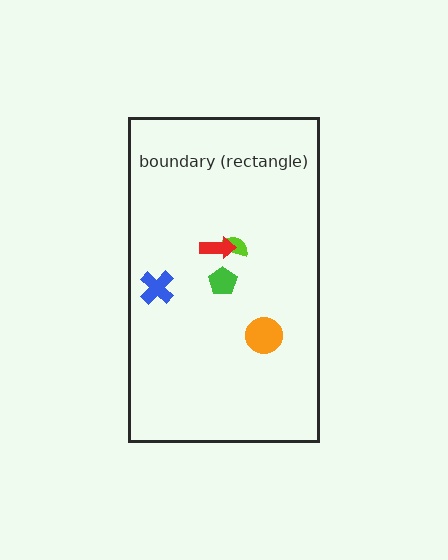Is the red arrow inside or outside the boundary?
Inside.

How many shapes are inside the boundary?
5 inside, 0 outside.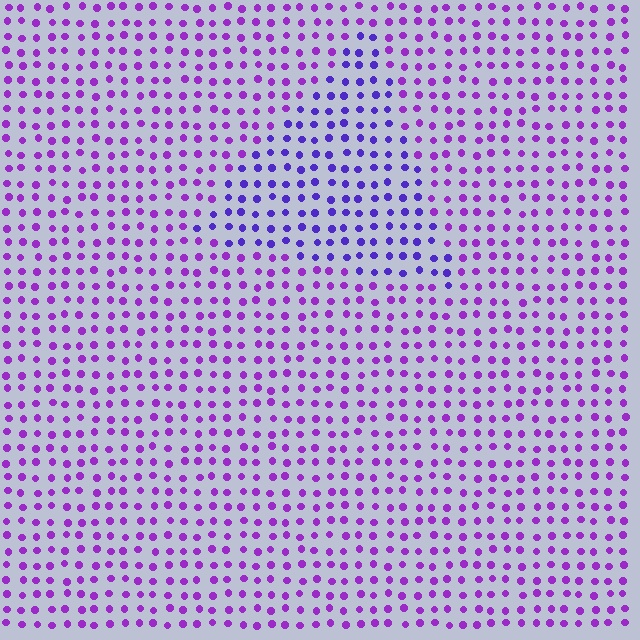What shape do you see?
I see a triangle.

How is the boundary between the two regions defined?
The boundary is defined purely by a slight shift in hue (about 30 degrees). Spacing, size, and orientation are identical on both sides.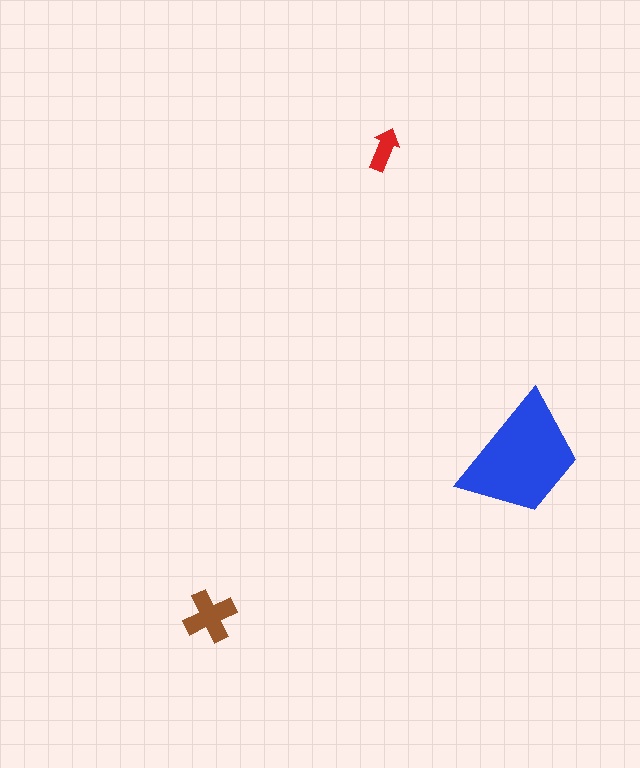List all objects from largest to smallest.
The blue trapezoid, the brown cross, the red arrow.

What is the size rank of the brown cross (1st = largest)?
2nd.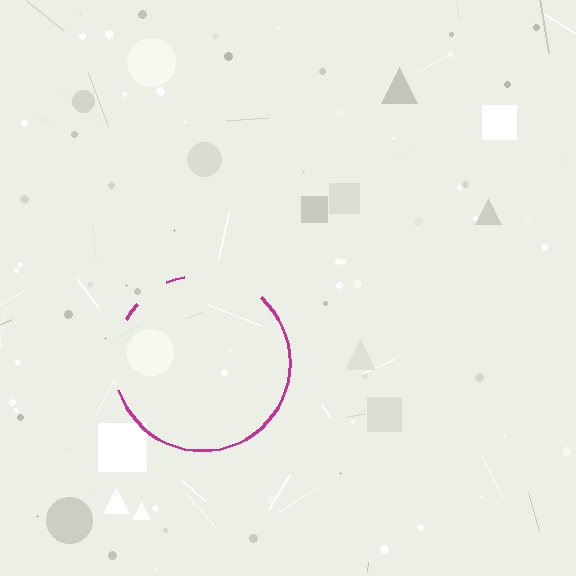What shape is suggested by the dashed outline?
The dashed outline suggests a circle.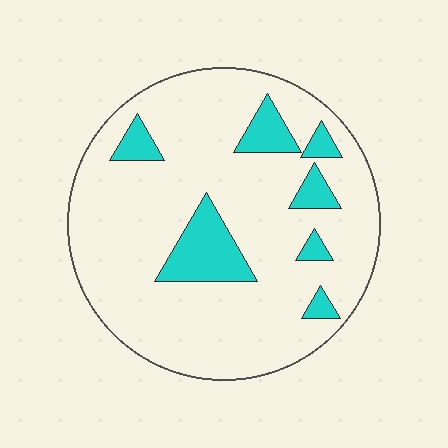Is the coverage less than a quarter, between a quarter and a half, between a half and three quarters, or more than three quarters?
Less than a quarter.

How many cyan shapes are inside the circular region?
7.